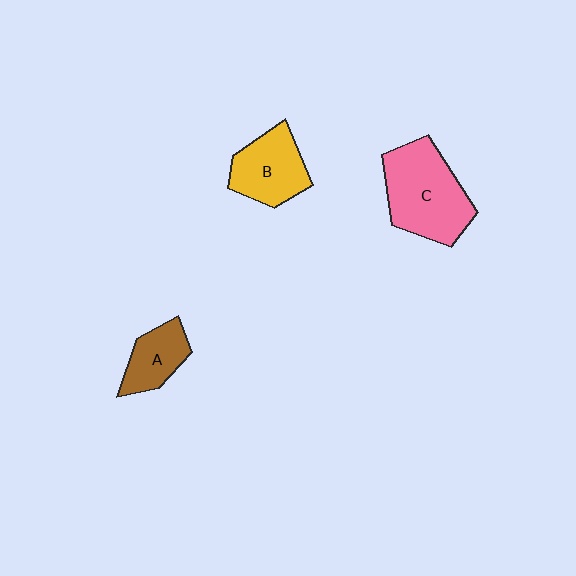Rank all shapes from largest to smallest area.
From largest to smallest: C (pink), B (yellow), A (brown).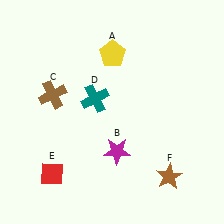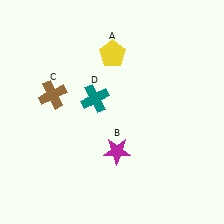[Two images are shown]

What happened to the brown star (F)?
The brown star (F) was removed in Image 2. It was in the bottom-right area of Image 1.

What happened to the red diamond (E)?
The red diamond (E) was removed in Image 2. It was in the bottom-left area of Image 1.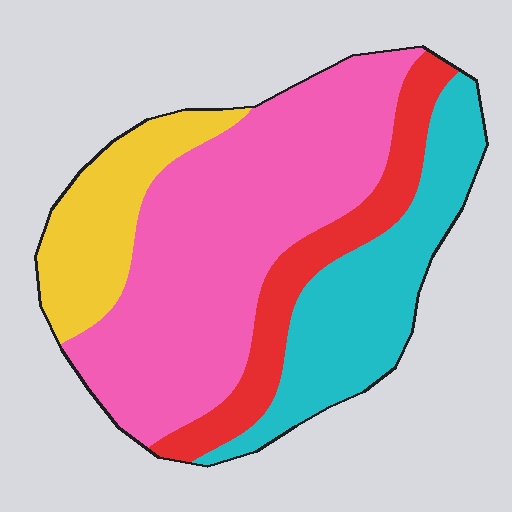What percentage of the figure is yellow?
Yellow covers around 15% of the figure.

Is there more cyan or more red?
Cyan.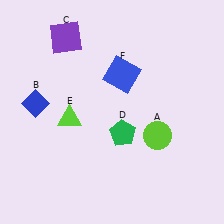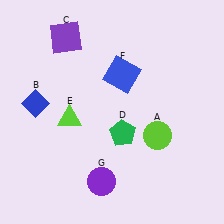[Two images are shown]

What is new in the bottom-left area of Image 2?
A purple circle (G) was added in the bottom-left area of Image 2.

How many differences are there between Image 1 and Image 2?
There is 1 difference between the two images.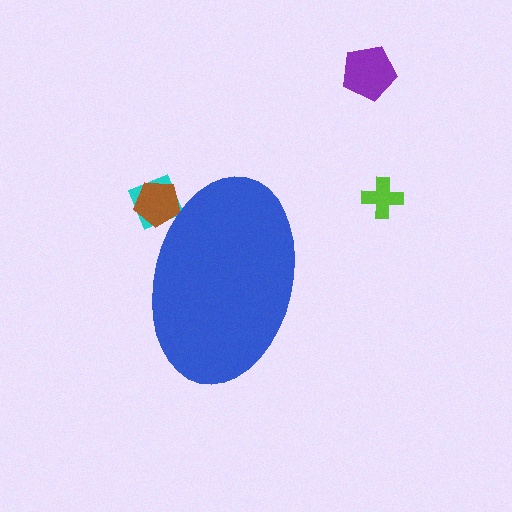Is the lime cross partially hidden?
No, the lime cross is fully visible.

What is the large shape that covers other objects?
A blue ellipse.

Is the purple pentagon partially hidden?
No, the purple pentagon is fully visible.